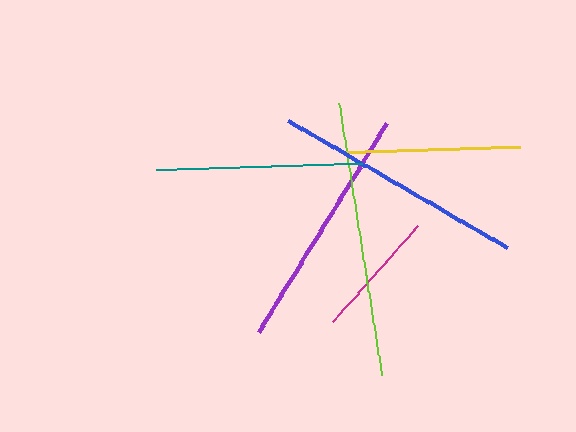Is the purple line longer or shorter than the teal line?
The purple line is longer than the teal line.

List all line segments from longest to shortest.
From longest to shortest: lime, blue, purple, teal, yellow, magenta.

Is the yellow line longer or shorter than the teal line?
The teal line is longer than the yellow line.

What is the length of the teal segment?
The teal segment is approximately 206 pixels long.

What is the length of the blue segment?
The blue segment is approximately 253 pixels long.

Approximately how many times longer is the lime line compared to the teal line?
The lime line is approximately 1.3 times the length of the teal line.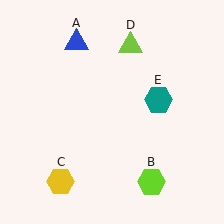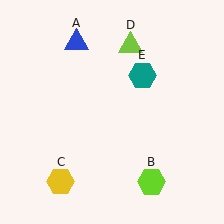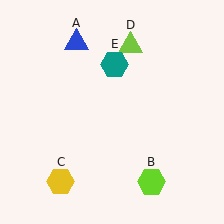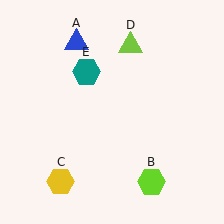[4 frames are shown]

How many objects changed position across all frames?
1 object changed position: teal hexagon (object E).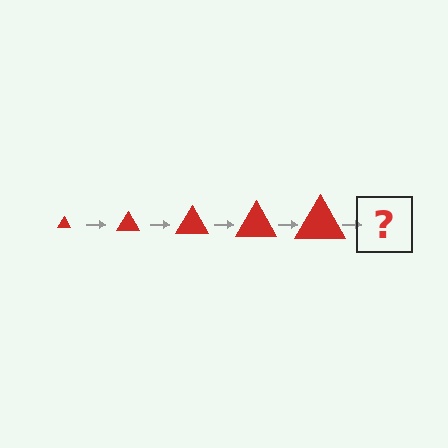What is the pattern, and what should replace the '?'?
The pattern is that the triangle gets progressively larger each step. The '?' should be a red triangle, larger than the previous one.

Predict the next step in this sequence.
The next step is a red triangle, larger than the previous one.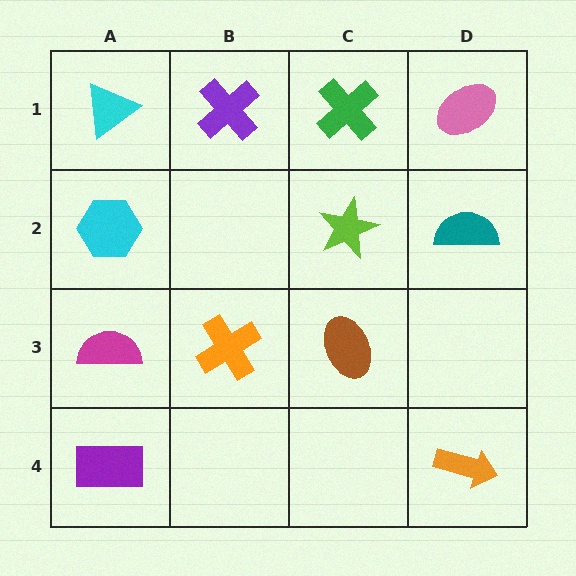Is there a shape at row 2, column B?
No, that cell is empty.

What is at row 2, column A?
A cyan hexagon.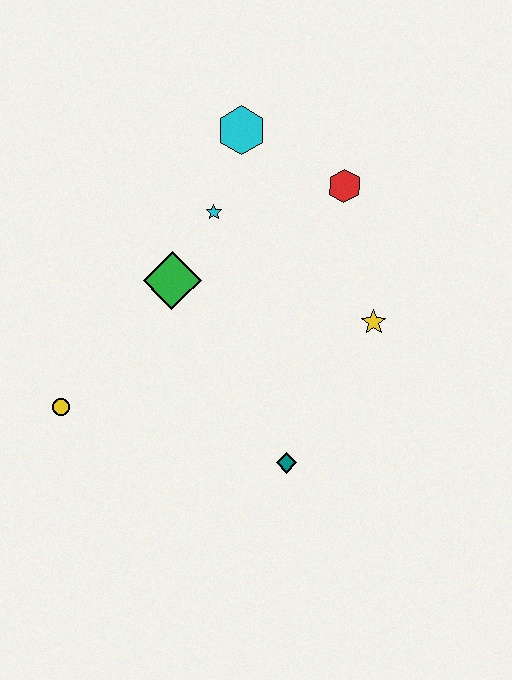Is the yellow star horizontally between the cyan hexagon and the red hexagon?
No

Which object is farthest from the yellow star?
The yellow circle is farthest from the yellow star.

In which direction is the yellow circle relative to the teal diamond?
The yellow circle is to the left of the teal diamond.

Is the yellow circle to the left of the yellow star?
Yes